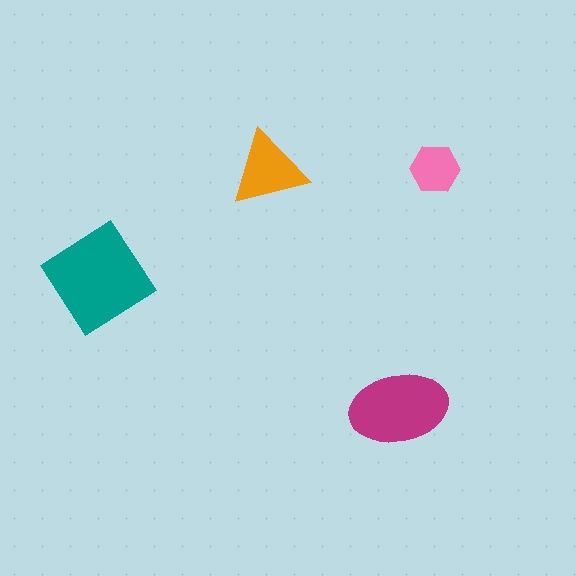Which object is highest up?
The pink hexagon is topmost.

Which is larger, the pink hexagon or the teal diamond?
The teal diamond.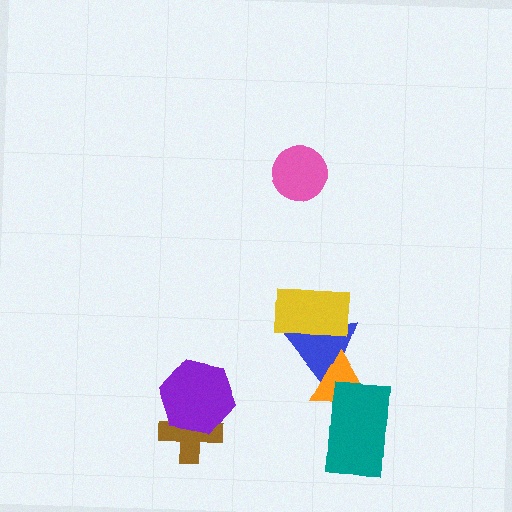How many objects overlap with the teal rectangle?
1 object overlaps with the teal rectangle.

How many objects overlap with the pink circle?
0 objects overlap with the pink circle.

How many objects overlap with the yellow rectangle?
1 object overlaps with the yellow rectangle.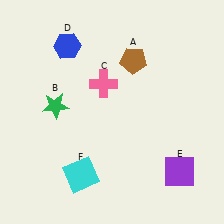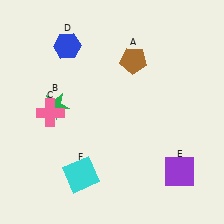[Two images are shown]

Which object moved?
The pink cross (C) moved left.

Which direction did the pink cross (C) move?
The pink cross (C) moved left.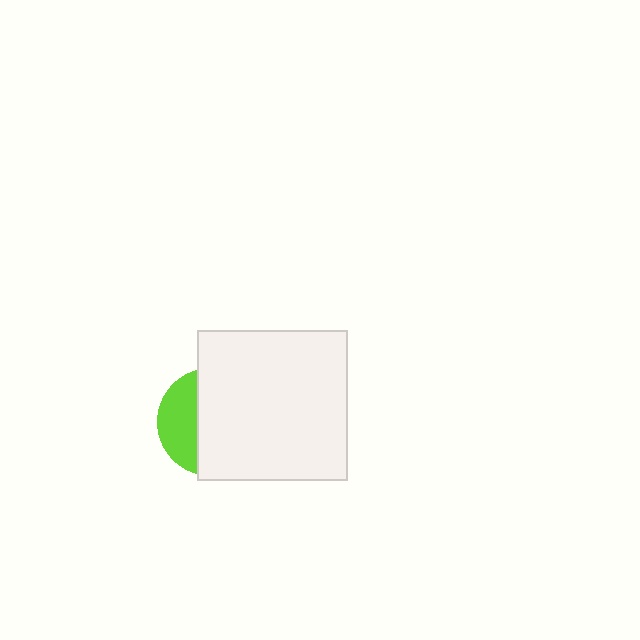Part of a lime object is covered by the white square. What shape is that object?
It is a circle.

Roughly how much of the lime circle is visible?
A small part of it is visible (roughly 34%).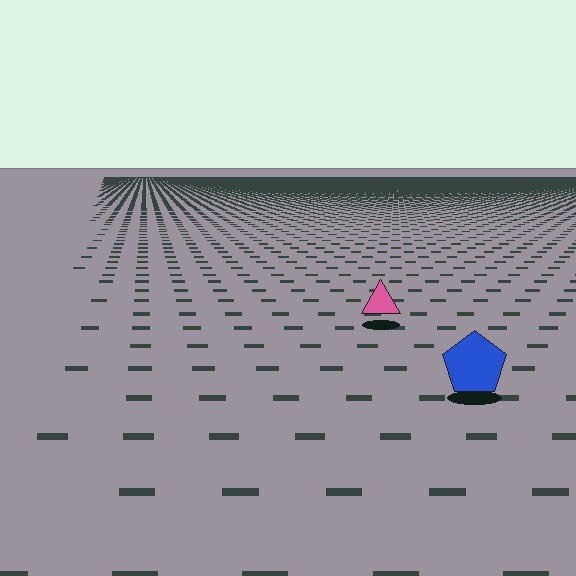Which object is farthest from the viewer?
The pink triangle is farthest from the viewer. It appears smaller and the ground texture around it is denser.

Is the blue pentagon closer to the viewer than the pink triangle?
Yes. The blue pentagon is closer — you can tell from the texture gradient: the ground texture is coarser near it.